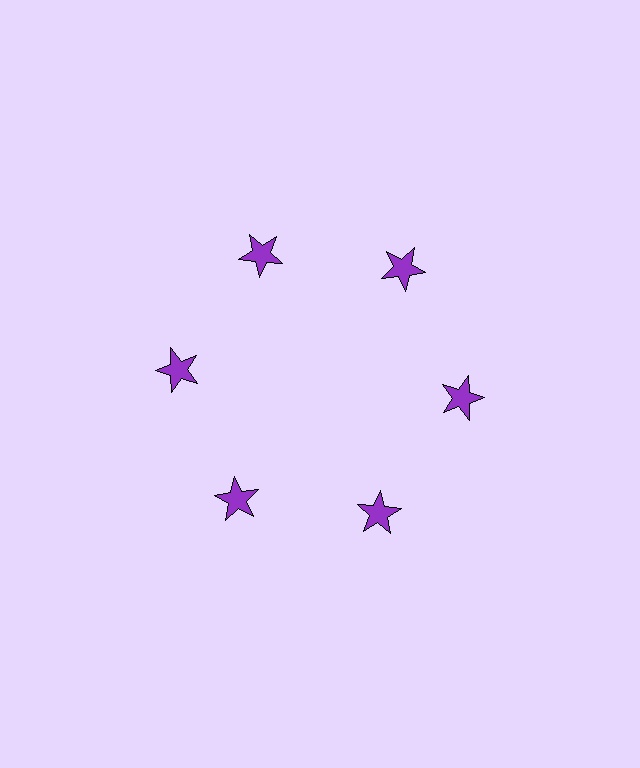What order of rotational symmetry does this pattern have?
This pattern has 6-fold rotational symmetry.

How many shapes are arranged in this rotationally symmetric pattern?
There are 6 shapes, arranged in 6 groups of 1.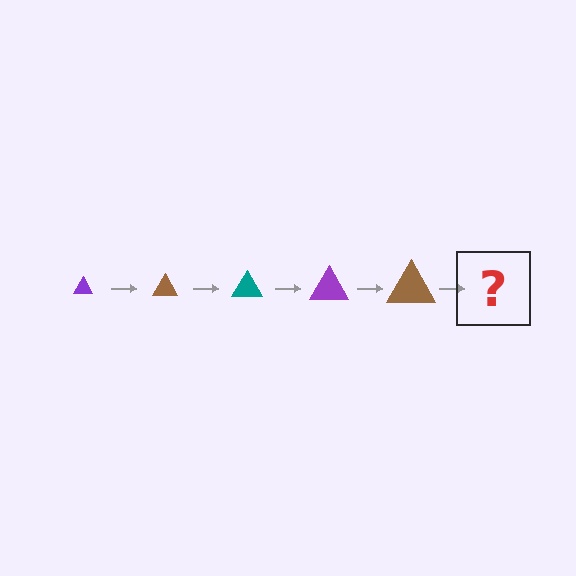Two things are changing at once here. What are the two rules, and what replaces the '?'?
The two rules are that the triangle grows larger each step and the color cycles through purple, brown, and teal. The '?' should be a teal triangle, larger than the previous one.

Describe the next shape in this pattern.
It should be a teal triangle, larger than the previous one.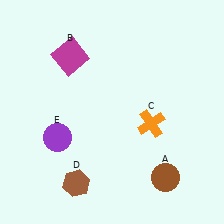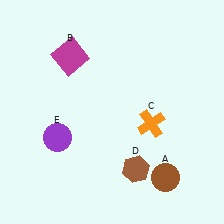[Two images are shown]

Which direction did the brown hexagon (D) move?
The brown hexagon (D) moved right.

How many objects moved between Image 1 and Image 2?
1 object moved between the two images.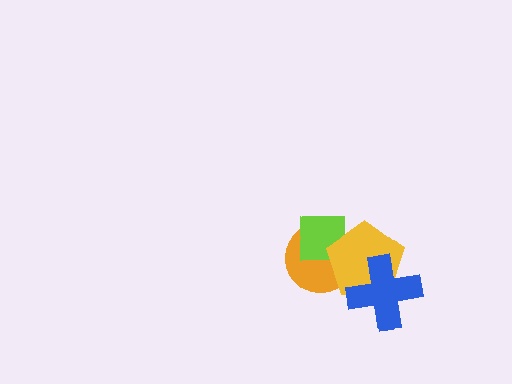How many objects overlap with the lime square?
2 objects overlap with the lime square.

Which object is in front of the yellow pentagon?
The blue cross is in front of the yellow pentagon.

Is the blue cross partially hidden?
No, no other shape covers it.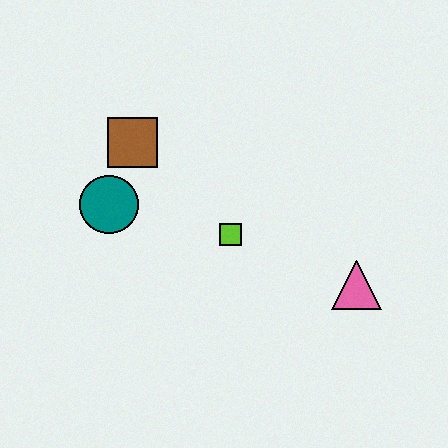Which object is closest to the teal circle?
The brown square is closest to the teal circle.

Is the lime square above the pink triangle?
Yes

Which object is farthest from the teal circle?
The pink triangle is farthest from the teal circle.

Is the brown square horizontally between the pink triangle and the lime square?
No